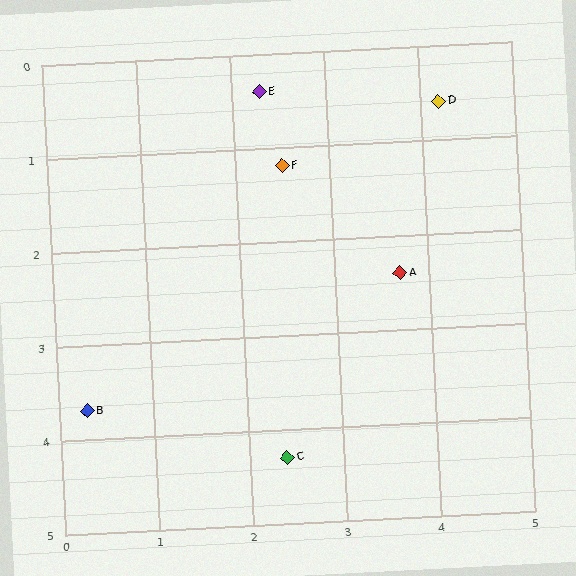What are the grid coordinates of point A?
Point A is at approximately (3.7, 2.4).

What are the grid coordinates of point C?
Point C is at approximately (2.4, 4.3).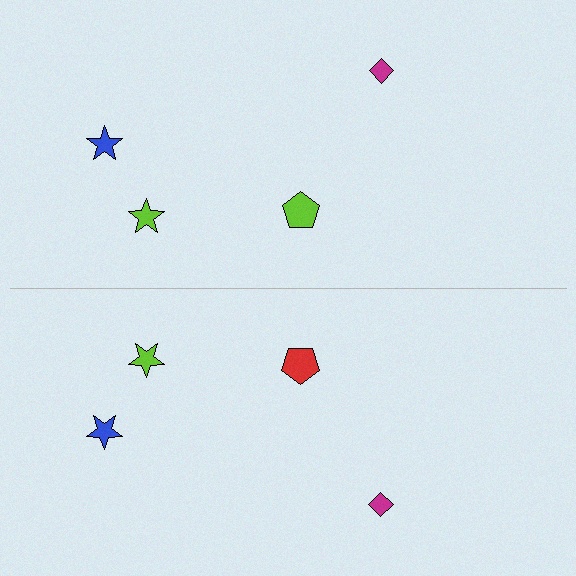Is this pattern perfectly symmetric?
No, the pattern is not perfectly symmetric. The red pentagon on the bottom side breaks the symmetry — its mirror counterpart is lime.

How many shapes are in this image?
There are 8 shapes in this image.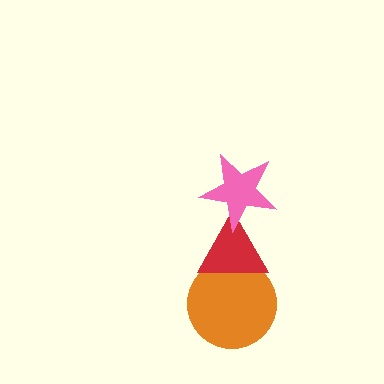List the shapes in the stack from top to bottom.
From top to bottom: the pink star, the red triangle, the orange circle.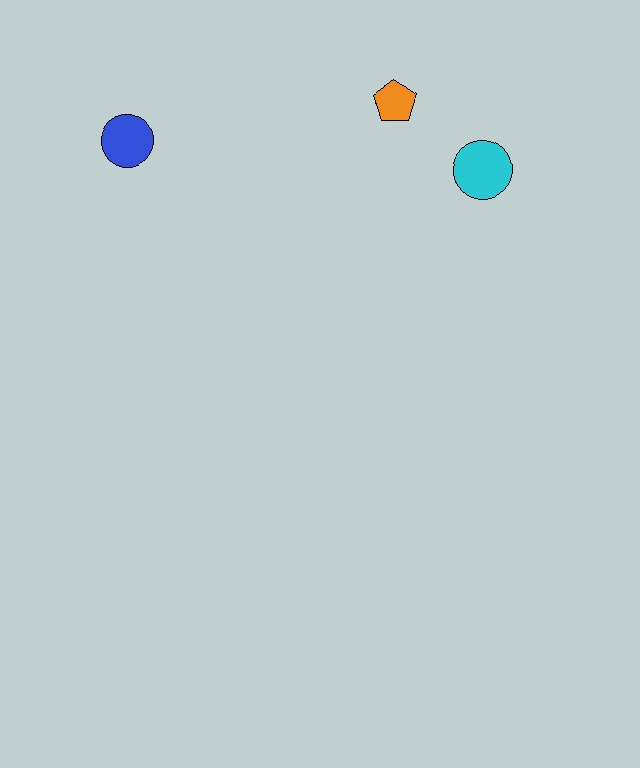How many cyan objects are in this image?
There is 1 cyan object.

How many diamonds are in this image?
There are no diamonds.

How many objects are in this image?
There are 3 objects.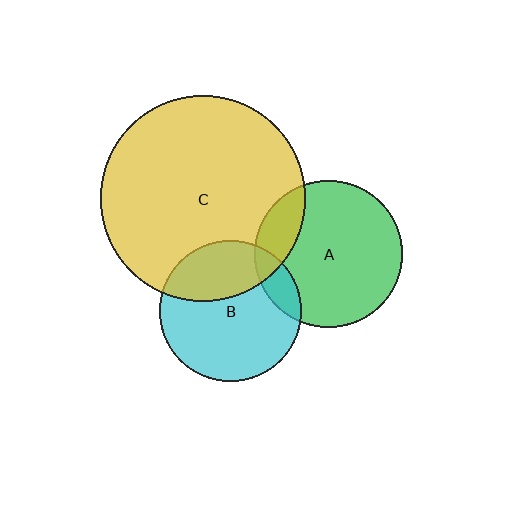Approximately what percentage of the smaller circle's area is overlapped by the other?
Approximately 15%.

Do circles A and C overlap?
Yes.